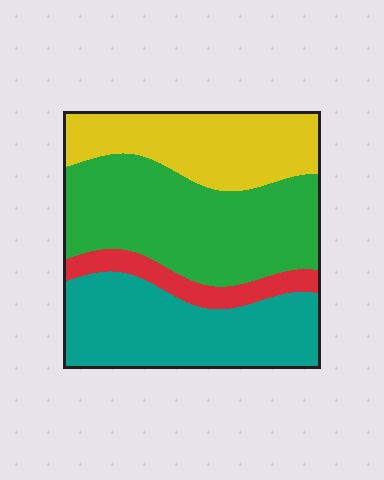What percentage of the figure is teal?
Teal covers around 30% of the figure.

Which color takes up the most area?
Green, at roughly 35%.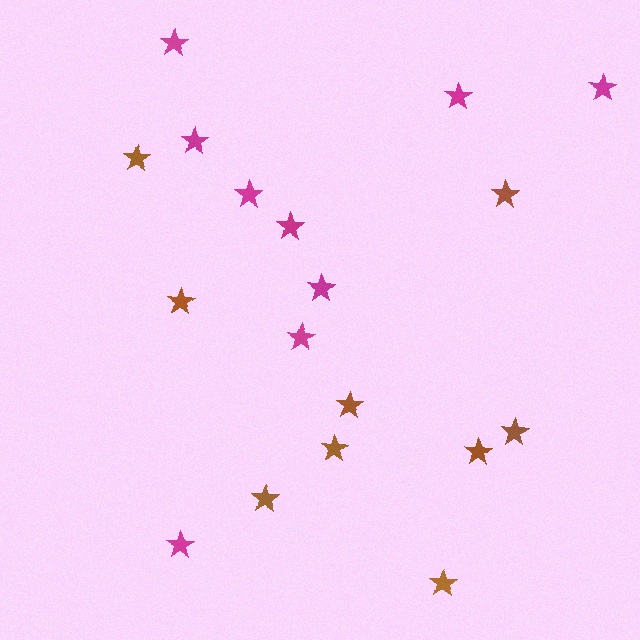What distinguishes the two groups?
There are 2 groups: one group of brown stars (9) and one group of magenta stars (9).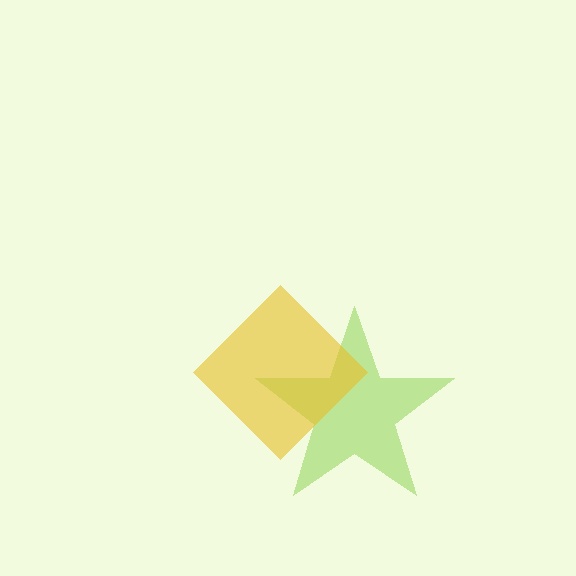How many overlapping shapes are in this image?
There are 2 overlapping shapes in the image.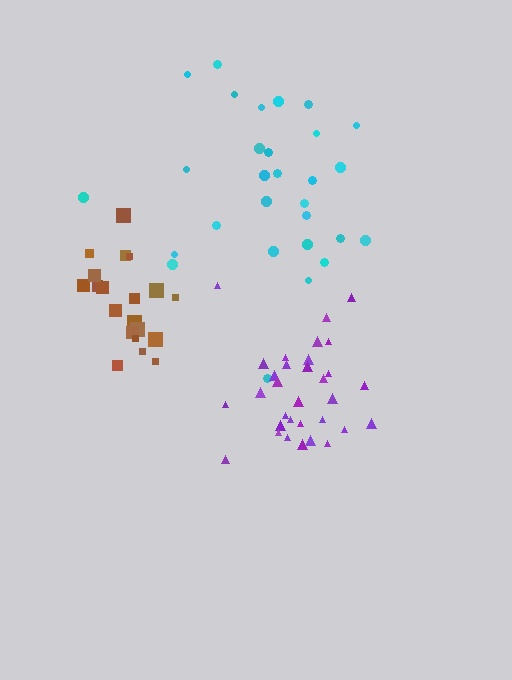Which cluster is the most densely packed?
Purple.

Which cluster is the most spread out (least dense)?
Cyan.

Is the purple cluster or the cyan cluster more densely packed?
Purple.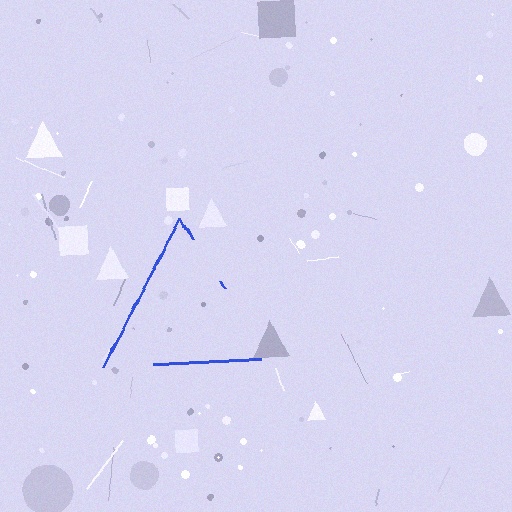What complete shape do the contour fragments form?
The contour fragments form a triangle.